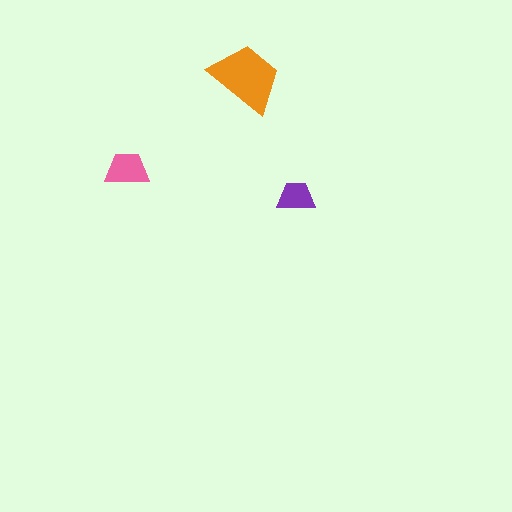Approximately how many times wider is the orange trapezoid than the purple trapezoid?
About 2 times wider.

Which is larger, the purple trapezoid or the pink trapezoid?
The pink one.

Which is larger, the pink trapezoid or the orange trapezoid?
The orange one.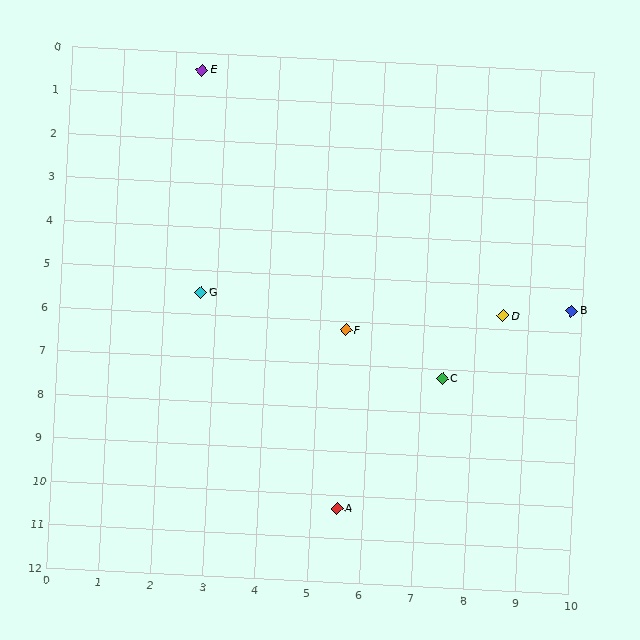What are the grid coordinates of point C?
Point C is at approximately (7.4, 7.2).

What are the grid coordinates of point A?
Point A is at approximately (5.5, 10.3).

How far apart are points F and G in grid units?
Points F and G are about 2.9 grid units apart.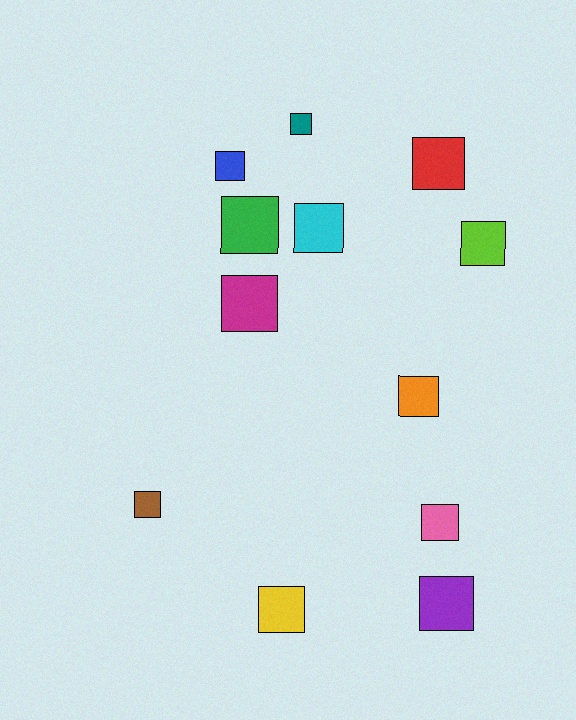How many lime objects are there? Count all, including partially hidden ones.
There is 1 lime object.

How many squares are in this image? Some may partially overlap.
There are 12 squares.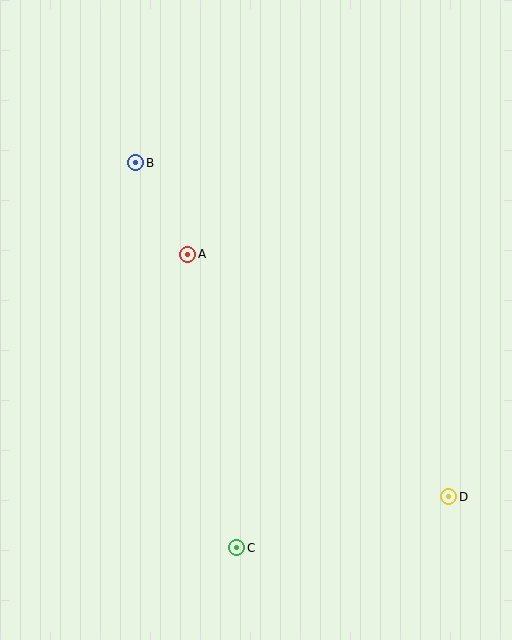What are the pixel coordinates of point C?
Point C is at (237, 548).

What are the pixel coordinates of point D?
Point D is at (449, 497).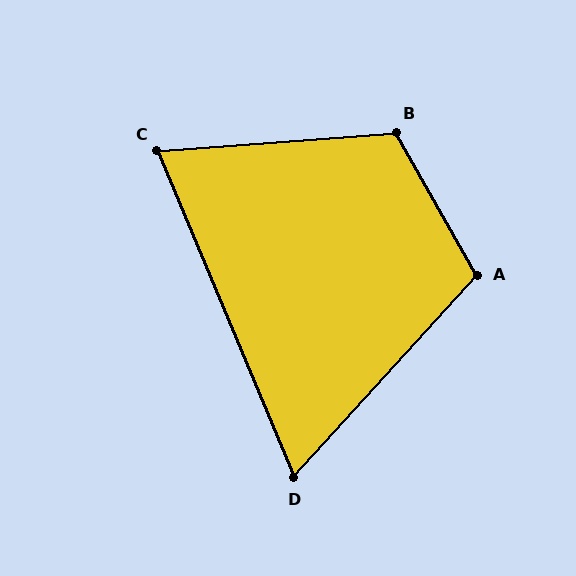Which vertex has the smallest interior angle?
D, at approximately 65 degrees.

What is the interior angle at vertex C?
Approximately 72 degrees (acute).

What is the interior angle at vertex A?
Approximately 108 degrees (obtuse).